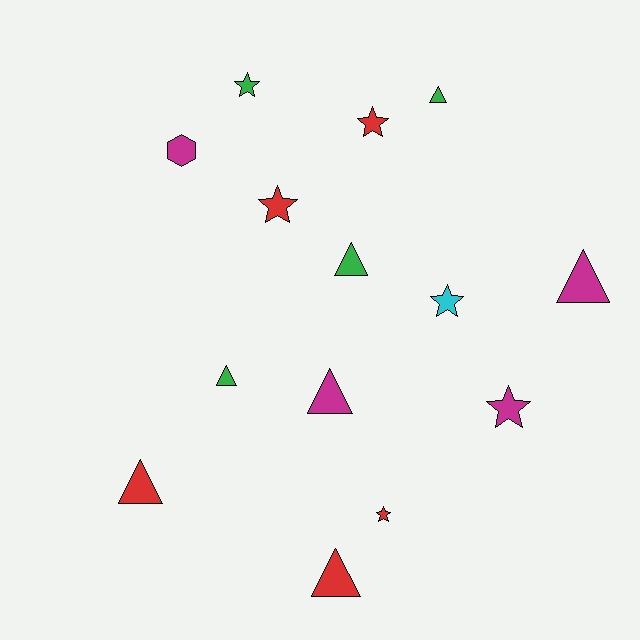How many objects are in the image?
There are 14 objects.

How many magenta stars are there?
There is 1 magenta star.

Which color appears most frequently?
Red, with 5 objects.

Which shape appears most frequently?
Triangle, with 7 objects.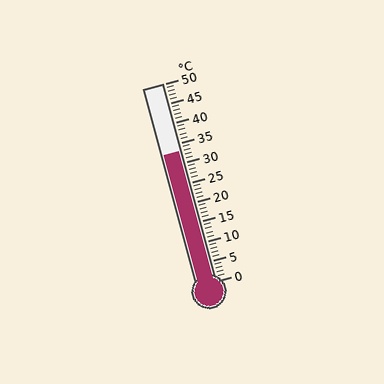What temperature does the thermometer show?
The thermometer shows approximately 33°C.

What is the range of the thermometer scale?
The thermometer scale ranges from 0°C to 50°C.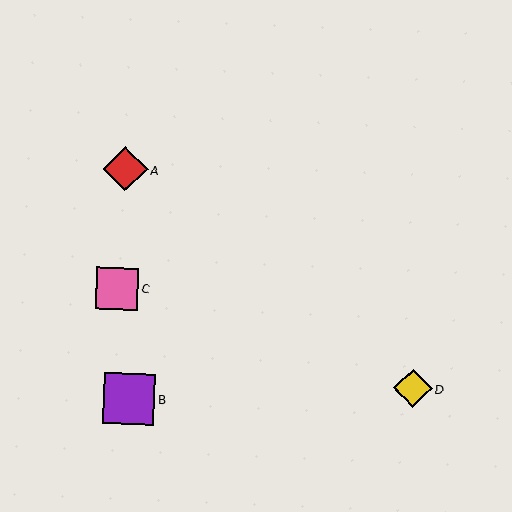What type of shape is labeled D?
Shape D is a yellow diamond.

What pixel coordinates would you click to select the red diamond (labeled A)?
Click at (125, 169) to select the red diamond A.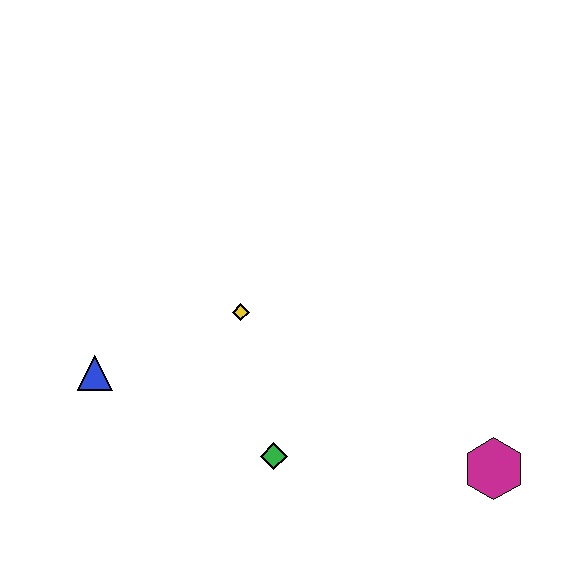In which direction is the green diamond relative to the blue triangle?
The green diamond is to the right of the blue triangle.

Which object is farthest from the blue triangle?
The magenta hexagon is farthest from the blue triangle.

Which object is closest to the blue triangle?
The yellow diamond is closest to the blue triangle.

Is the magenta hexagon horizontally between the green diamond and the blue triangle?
No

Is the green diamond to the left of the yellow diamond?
No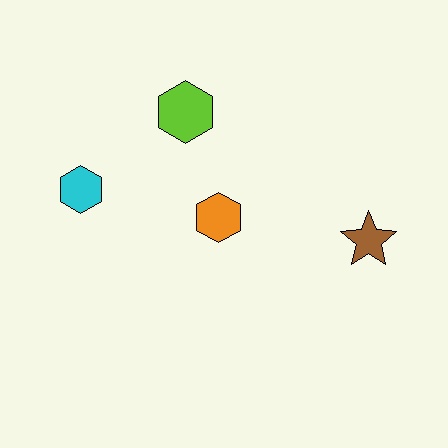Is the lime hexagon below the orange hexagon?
No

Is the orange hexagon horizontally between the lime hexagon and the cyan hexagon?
No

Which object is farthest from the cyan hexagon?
The brown star is farthest from the cyan hexagon.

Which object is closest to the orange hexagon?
The lime hexagon is closest to the orange hexagon.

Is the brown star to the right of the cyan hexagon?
Yes